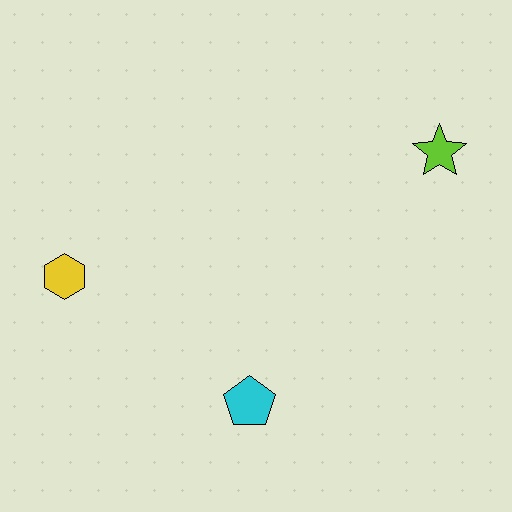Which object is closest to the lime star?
The cyan pentagon is closest to the lime star.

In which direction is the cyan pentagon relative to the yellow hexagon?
The cyan pentagon is to the right of the yellow hexagon.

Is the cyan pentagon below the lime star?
Yes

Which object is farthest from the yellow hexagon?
The lime star is farthest from the yellow hexagon.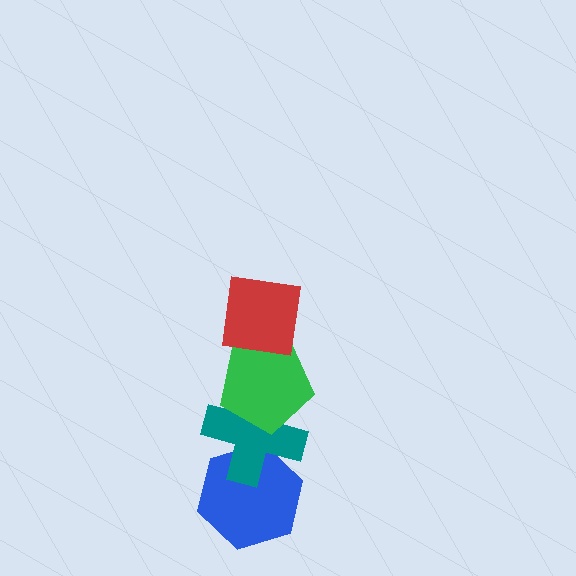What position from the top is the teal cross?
The teal cross is 3rd from the top.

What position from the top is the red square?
The red square is 1st from the top.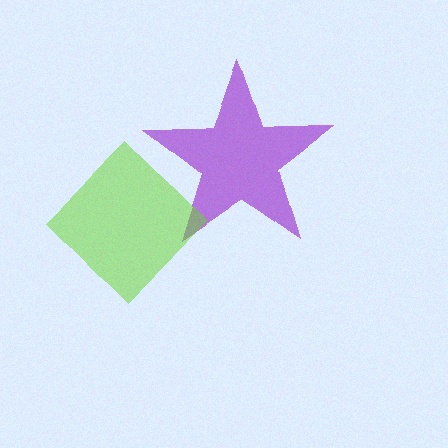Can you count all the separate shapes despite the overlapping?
Yes, there are 2 separate shapes.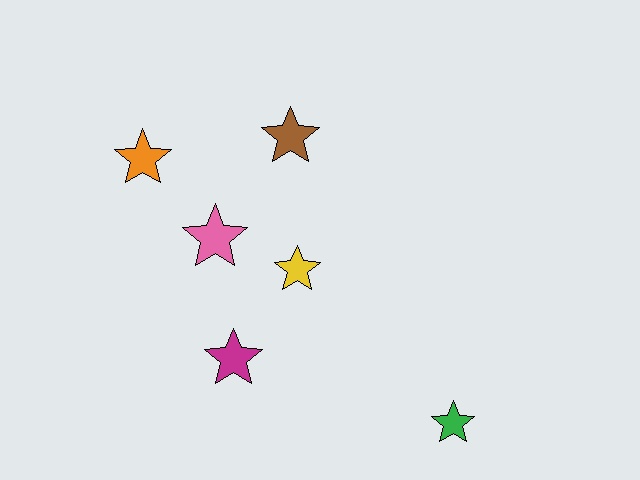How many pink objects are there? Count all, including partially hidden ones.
There is 1 pink object.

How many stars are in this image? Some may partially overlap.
There are 6 stars.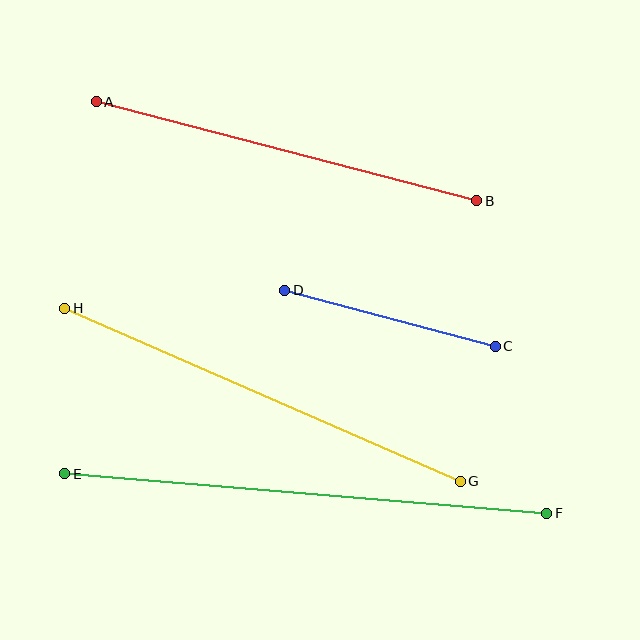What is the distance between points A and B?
The distance is approximately 393 pixels.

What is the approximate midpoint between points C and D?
The midpoint is at approximately (390, 318) pixels.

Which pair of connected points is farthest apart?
Points E and F are farthest apart.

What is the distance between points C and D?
The distance is approximately 218 pixels.